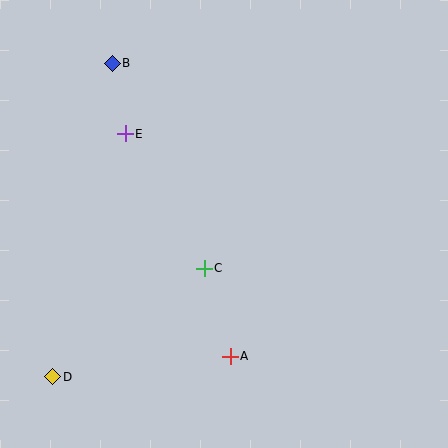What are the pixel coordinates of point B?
Point B is at (112, 63).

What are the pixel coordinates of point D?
Point D is at (53, 377).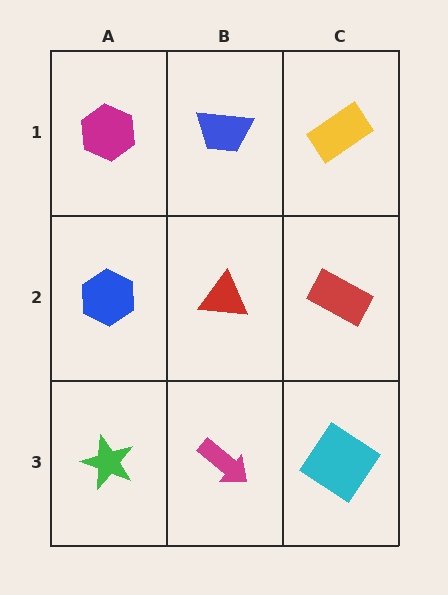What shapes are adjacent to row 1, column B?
A red triangle (row 2, column B), a magenta hexagon (row 1, column A), a yellow rectangle (row 1, column C).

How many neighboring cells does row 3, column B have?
3.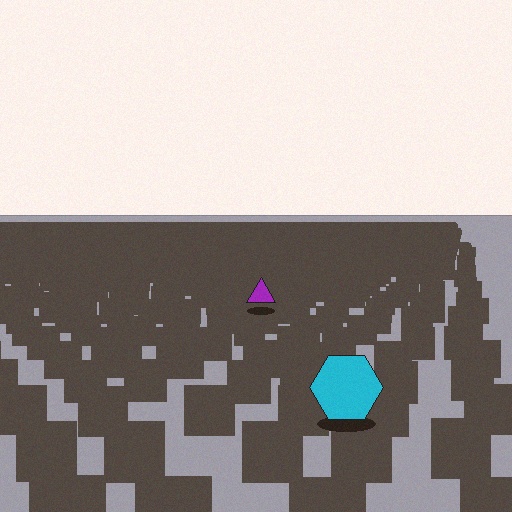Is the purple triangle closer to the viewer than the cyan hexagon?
No. The cyan hexagon is closer — you can tell from the texture gradient: the ground texture is coarser near it.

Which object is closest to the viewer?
The cyan hexagon is closest. The texture marks near it are larger and more spread out.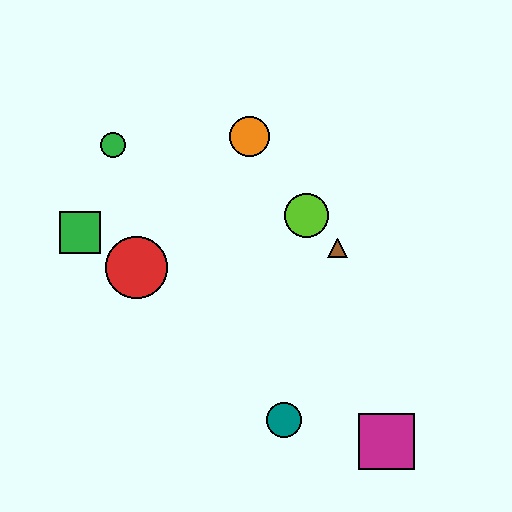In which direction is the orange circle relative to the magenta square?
The orange circle is above the magenta square.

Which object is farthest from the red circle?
The magenta square is farthest from the red circle.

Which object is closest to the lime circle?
The brown triangle is closest to the lime circle.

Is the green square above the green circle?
No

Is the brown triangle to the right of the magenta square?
No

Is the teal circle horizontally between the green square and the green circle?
No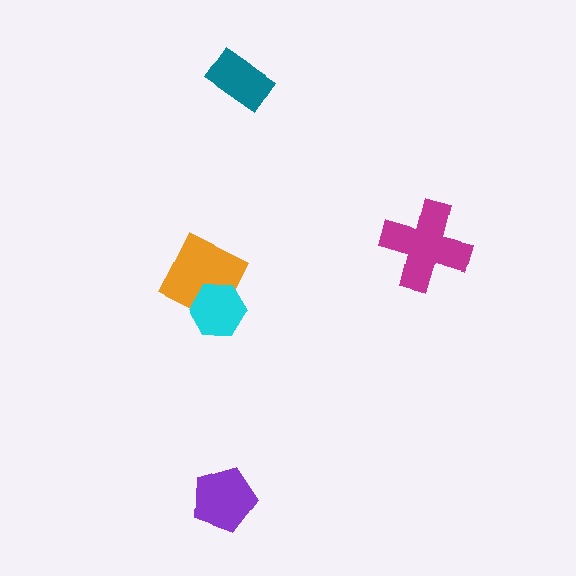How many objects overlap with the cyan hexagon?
1 object overlaps with the cyan hexagon.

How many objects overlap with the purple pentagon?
0 objects overlap with the purple pentagon.